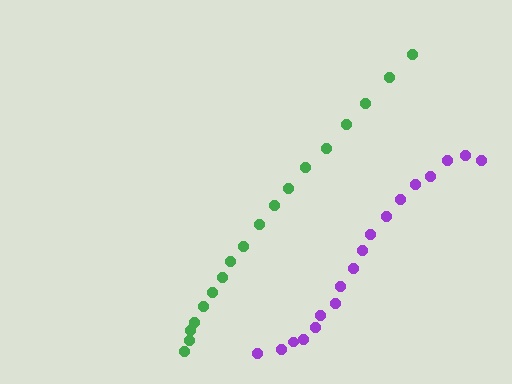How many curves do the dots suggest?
There are 2 distinct paths.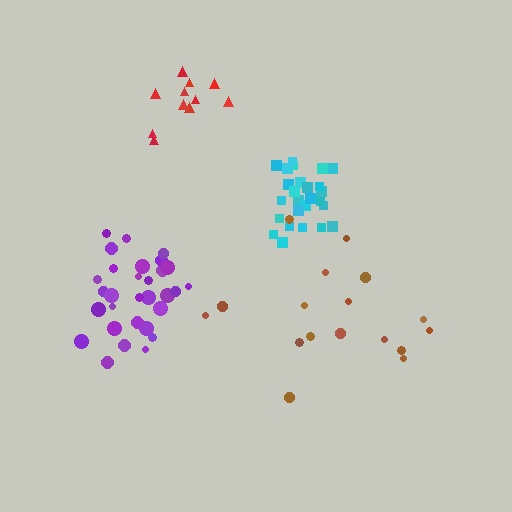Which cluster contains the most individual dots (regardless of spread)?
Purple (31).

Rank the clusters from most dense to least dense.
cyan, purple, red, brown.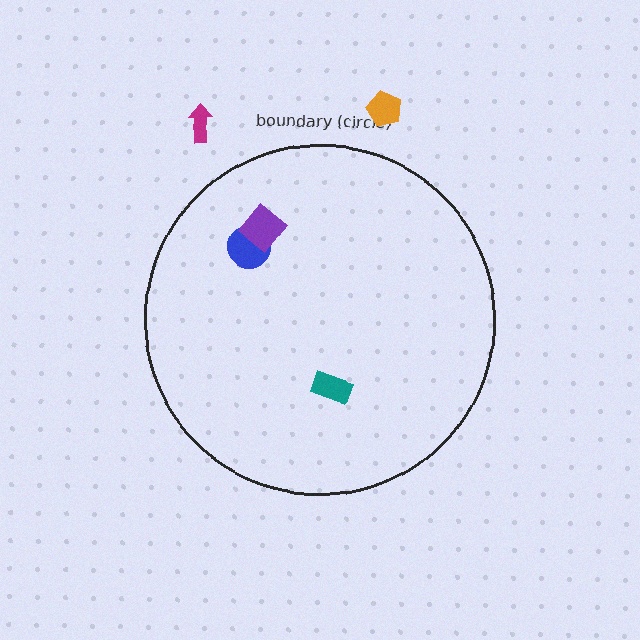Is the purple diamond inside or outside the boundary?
Inside.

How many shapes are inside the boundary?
3 inside, 2 outside.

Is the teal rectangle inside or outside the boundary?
Inside.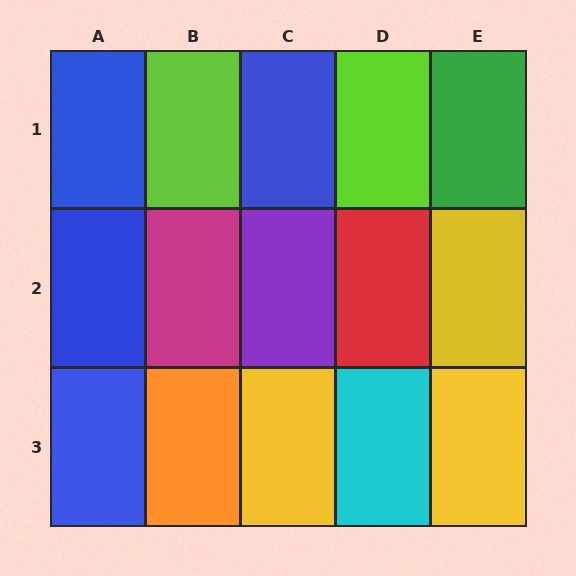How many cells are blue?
4 cells are blue.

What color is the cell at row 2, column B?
Magenta.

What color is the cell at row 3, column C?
Yellow.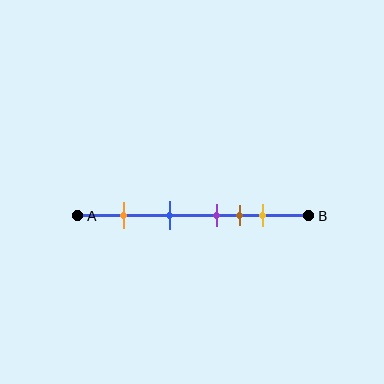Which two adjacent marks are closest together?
The purple and brown marks are the closest adjacent pair.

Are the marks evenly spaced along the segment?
No, the marks are not evenly spaced.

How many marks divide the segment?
There are 5 marks dividing the segment.